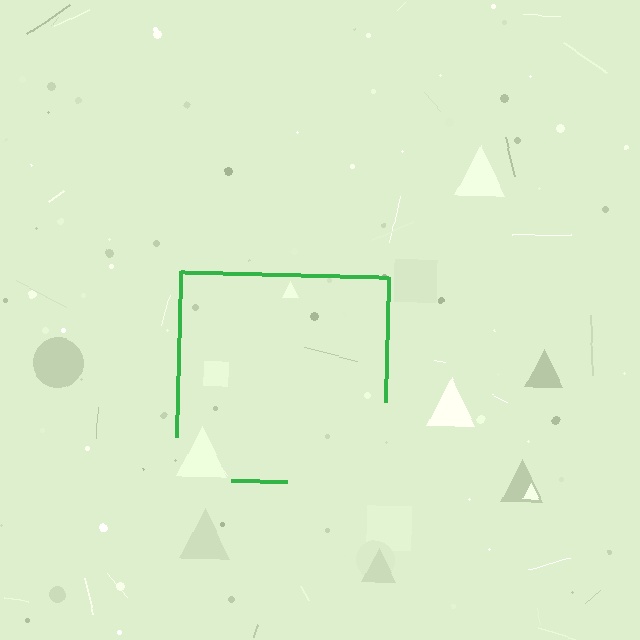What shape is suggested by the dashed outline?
The dashed outline suggests a square.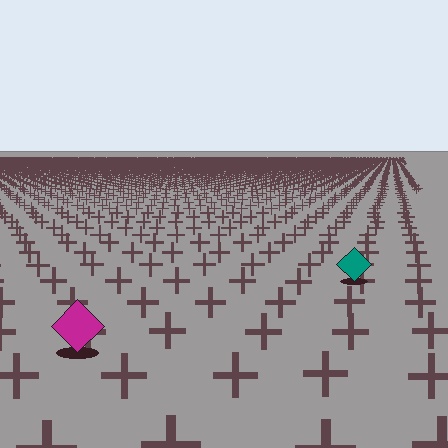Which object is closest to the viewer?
The magenta diamond is closest. The texture marks near it are larger and more spread out.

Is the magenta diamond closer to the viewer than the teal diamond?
Yes. The magenta diamond is closer — you can tell from the texture gradient: the ground texture is coarser near it.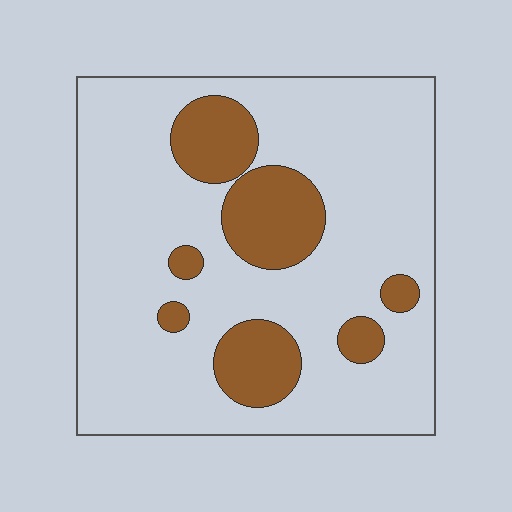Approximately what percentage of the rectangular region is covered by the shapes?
Approximately 20%.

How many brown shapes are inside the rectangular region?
7.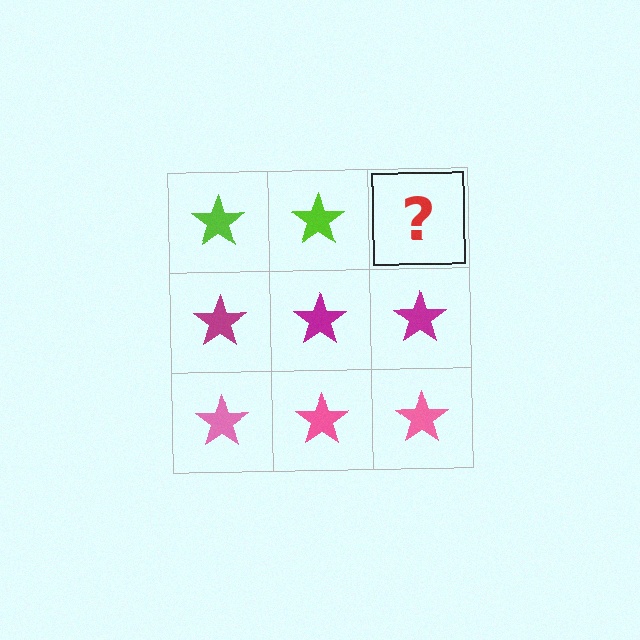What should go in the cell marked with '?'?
The missing cell should contain a lime star.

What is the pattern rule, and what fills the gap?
The rule is that each row has a consistent color. The gap should be filled with a lime star.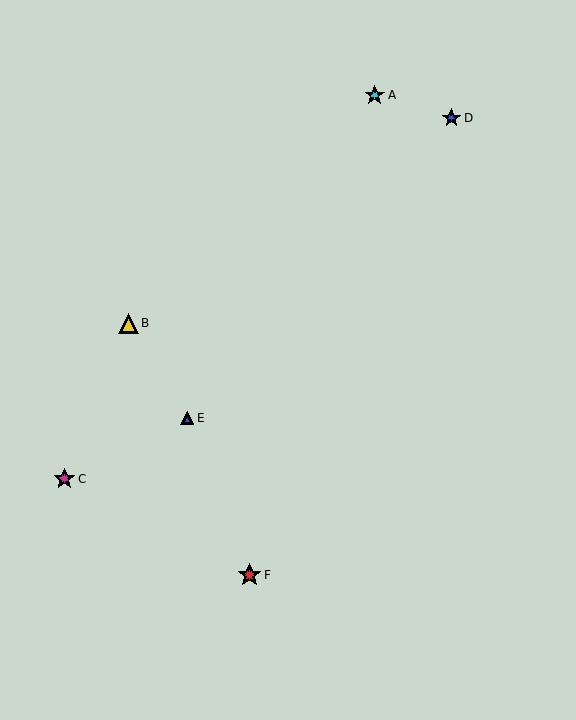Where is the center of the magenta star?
The center of the magenta star is at (64, 479).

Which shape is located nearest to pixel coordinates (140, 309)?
The yellow triangle (labeled B) at (129, 323) is nearest to that location.